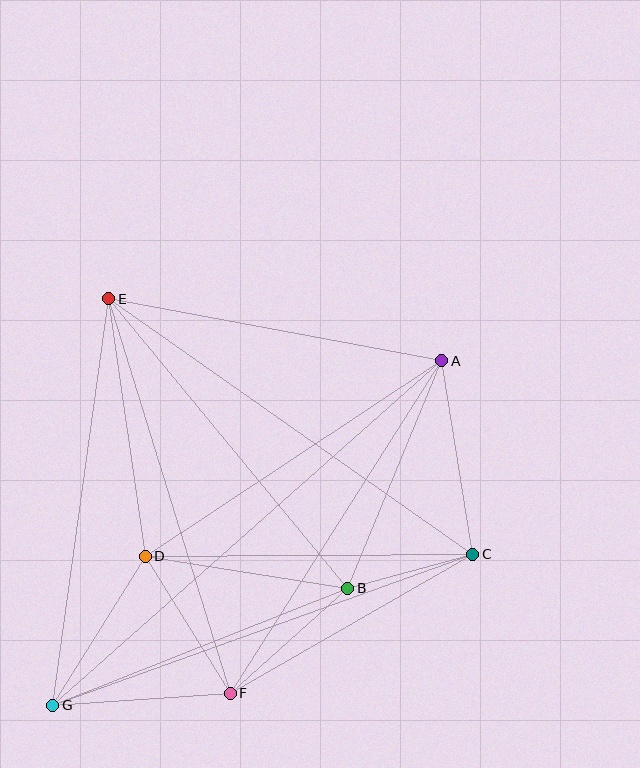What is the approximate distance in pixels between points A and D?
The distance between A and D is approximately 355 pixels.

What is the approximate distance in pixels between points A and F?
The distance between A and F is approximately 394 pixels.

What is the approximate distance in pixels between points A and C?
The distance between A and C is approximately 196 pixels.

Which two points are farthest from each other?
Points A and G are farthest from each other.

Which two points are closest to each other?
Points B and C are closest to each other.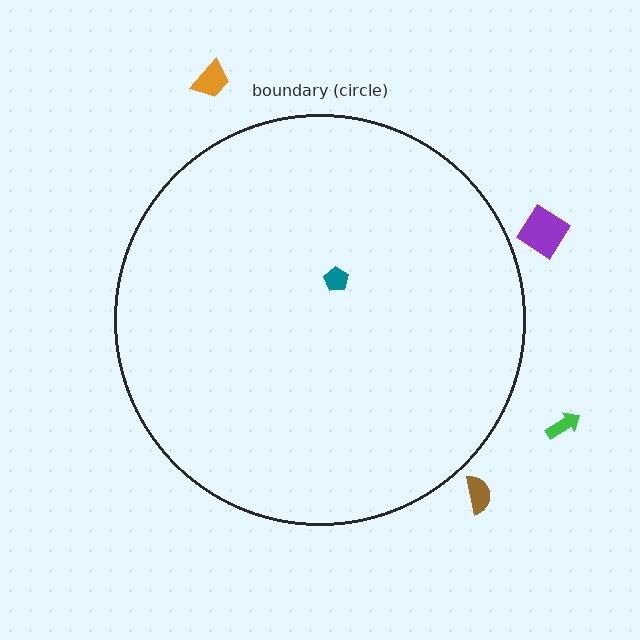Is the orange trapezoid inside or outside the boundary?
Outside.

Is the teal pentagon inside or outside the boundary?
Inside.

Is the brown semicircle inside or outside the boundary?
Outside.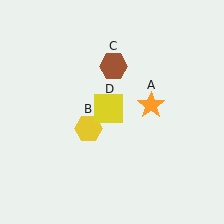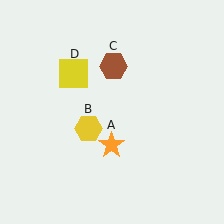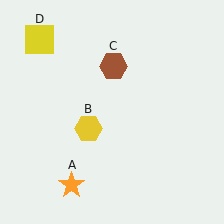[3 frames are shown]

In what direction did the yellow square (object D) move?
The yellow square (object D) moved up and to the left.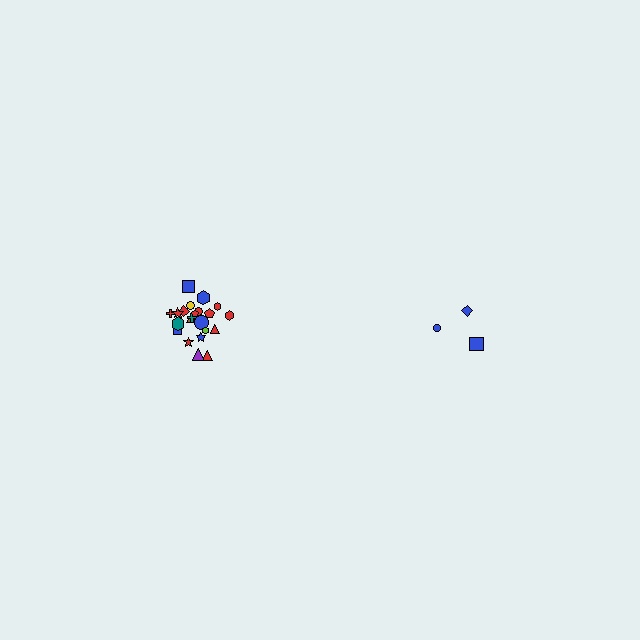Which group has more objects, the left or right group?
The left group.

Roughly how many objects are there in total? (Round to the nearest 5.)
Roughly 25 objects in total.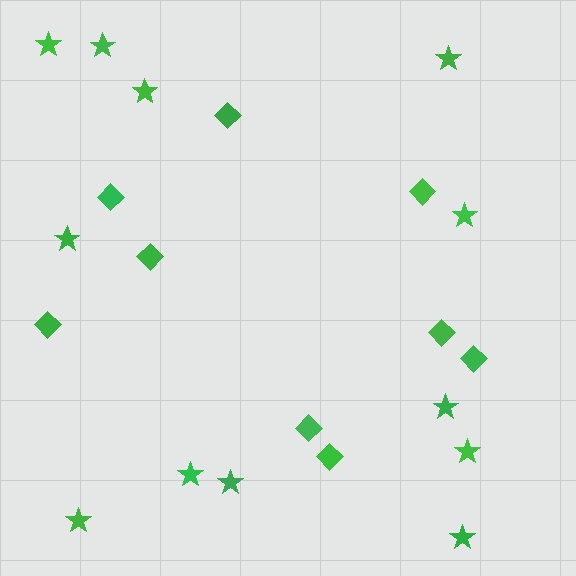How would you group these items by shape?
There are 2 groups: one group of diamonds (9) and one group of stars (12).